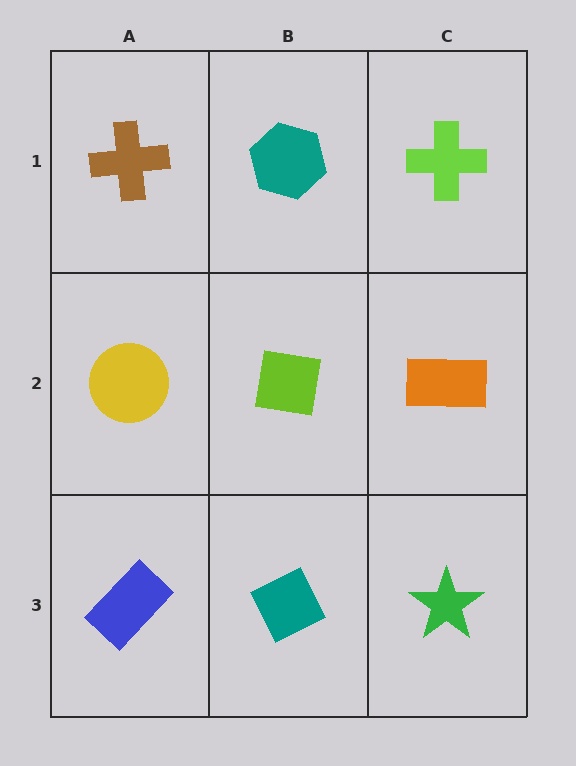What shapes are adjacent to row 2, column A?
A brown cross (row 1, column A), a blue rectangle (row 3, column A), a lime square (row 2, column B).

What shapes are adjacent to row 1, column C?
An orange rectangle (row 2, column C), a teal hexagon (row 1, column B).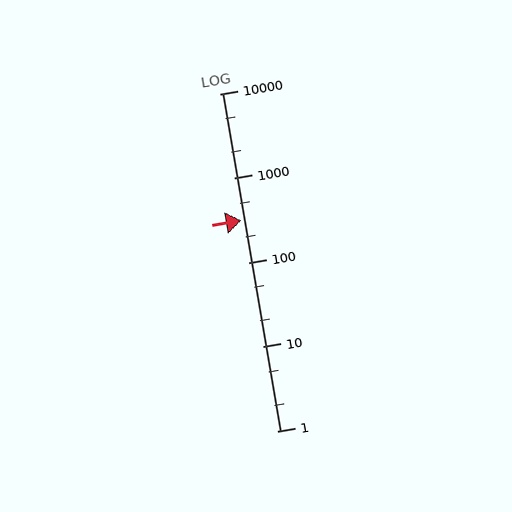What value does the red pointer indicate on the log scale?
The pointer indicates approximately 310.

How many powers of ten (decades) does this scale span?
The scale spans 4 decades, from 1 to 10000.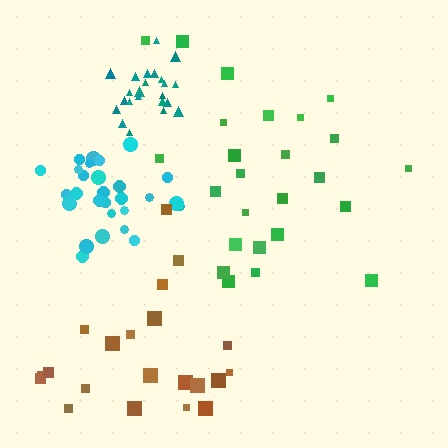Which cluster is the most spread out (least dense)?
Green.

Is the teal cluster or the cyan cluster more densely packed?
Teal.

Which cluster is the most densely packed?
Teal.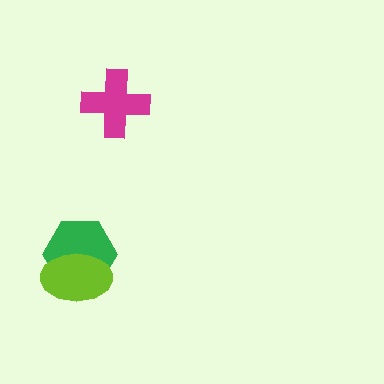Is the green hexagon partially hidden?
Yes, it is partially covered by another shape.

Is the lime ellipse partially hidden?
No, no other shape covers it.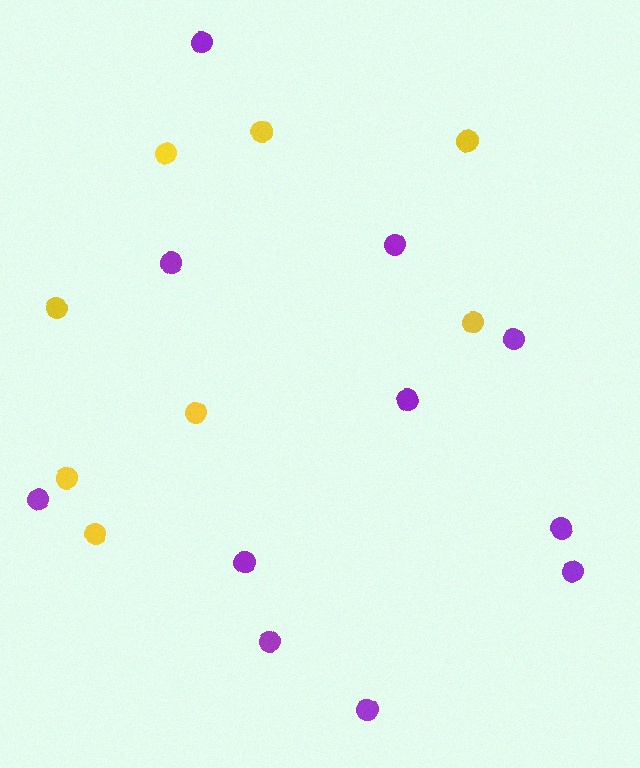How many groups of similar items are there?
There are 2 groups: one group of yellow circles (8) and one group of purple circles (11).